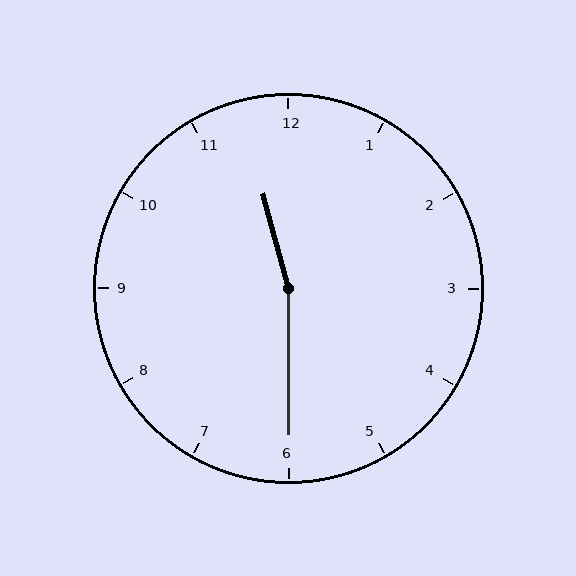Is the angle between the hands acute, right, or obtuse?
It is obtuse.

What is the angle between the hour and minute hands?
Approximately 165 degrees.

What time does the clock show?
11:30.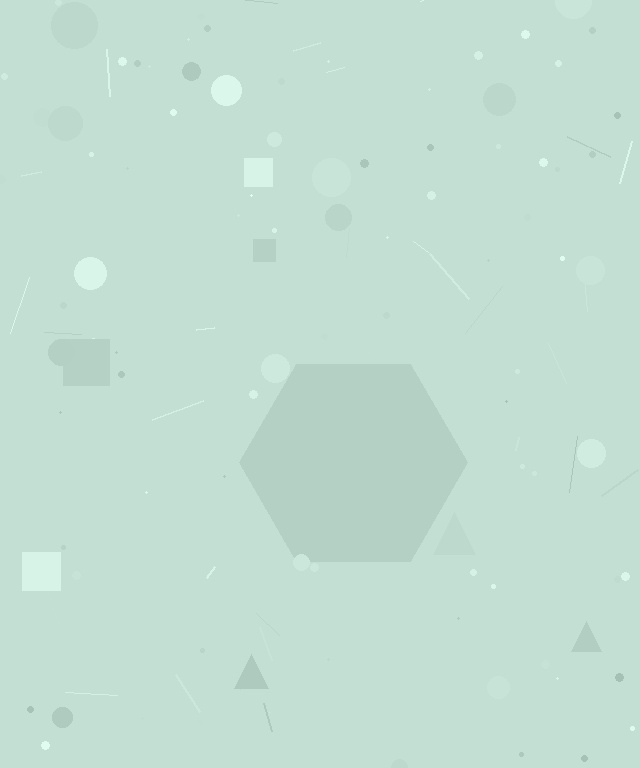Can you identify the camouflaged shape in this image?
The camouflaged shape is a hexagon.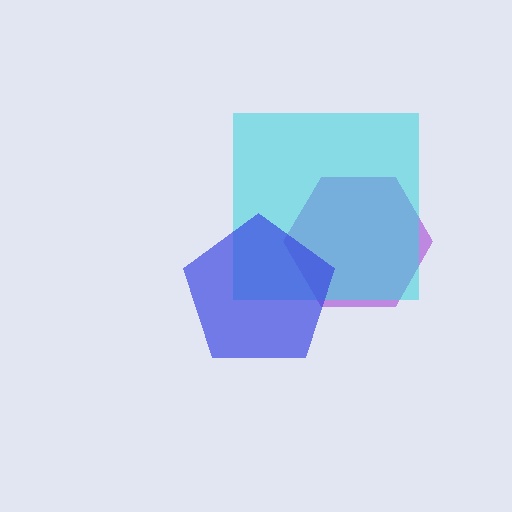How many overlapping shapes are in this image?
There are 3 overlapping shapes in the image.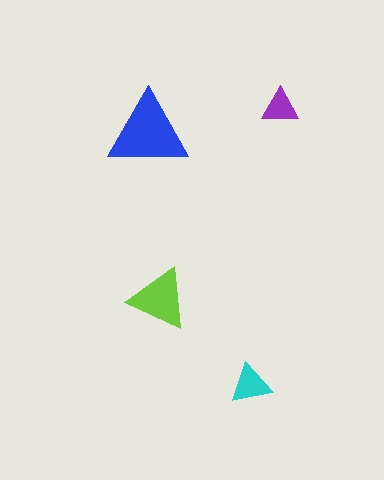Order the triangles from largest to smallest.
the blue one, the lime one, the cyan one, the purple one.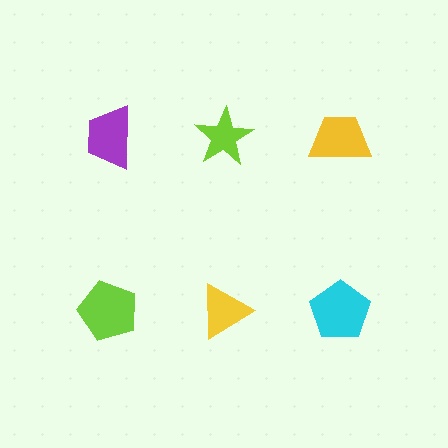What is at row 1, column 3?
A yellow trapezoid.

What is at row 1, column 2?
A lime star.